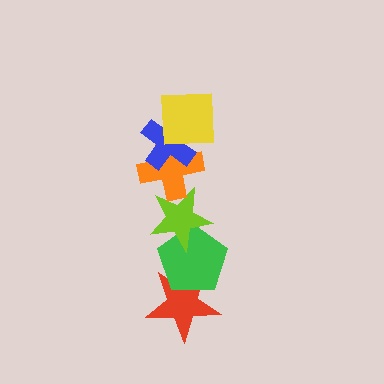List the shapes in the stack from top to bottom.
From top to bottom: the yellow square, the blue cross, the orange cross, the lime star, the green pentagon, the red star.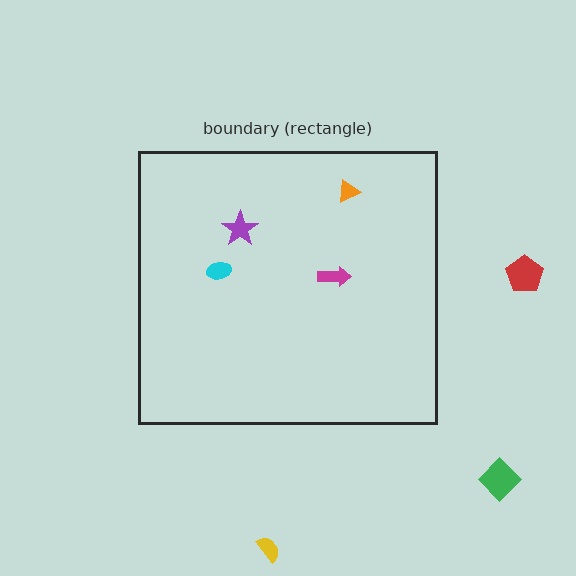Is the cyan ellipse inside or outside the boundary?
Inside.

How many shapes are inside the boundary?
4 inside, 3 outside.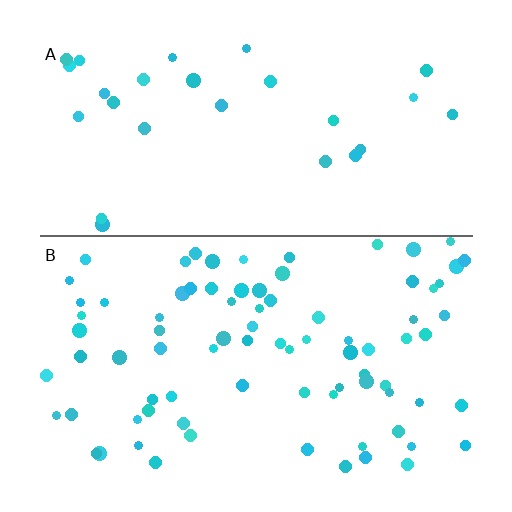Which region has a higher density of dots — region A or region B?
B (the bottom).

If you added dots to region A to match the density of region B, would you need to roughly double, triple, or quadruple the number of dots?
Approximately triple.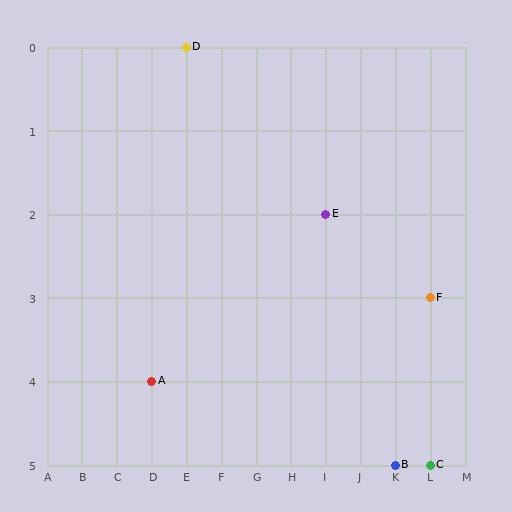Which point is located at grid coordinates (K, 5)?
Point B is at (K, 5).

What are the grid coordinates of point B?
Point B is at grid coordinates (K, 5).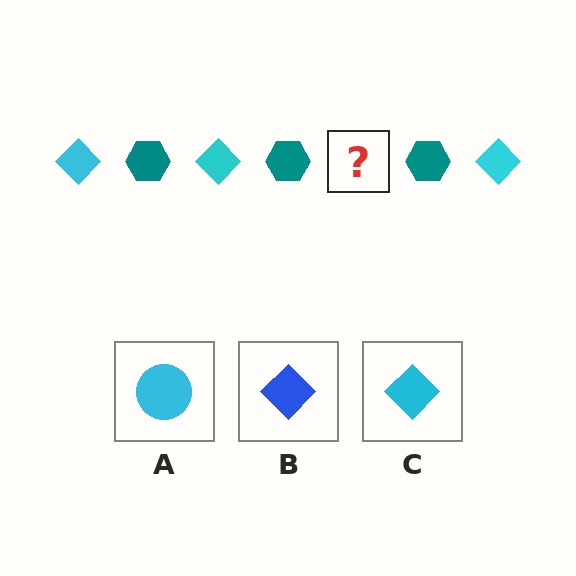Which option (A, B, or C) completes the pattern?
C.